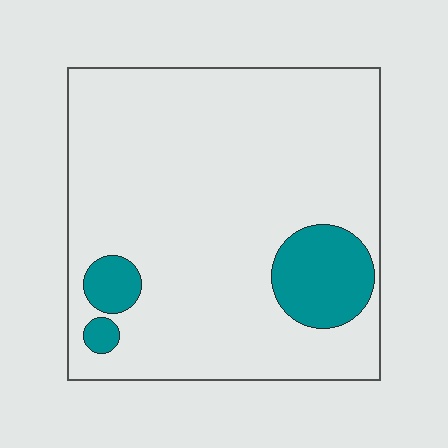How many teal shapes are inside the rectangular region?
3.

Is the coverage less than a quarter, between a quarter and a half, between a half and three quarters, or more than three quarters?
Less than a quarter.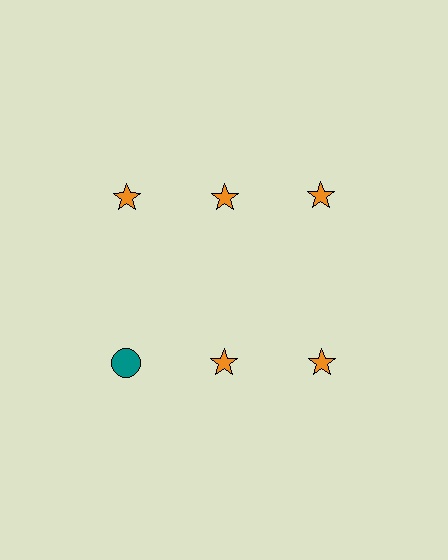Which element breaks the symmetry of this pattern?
The teal circle in the second row, leftmost column breaks the symmetry. All other shapes are orange stars.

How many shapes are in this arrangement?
There are 6 shapes arranged in a grid pattern.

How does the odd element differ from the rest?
It differs in both color (teal instead of orange) and shape (circle instead of star).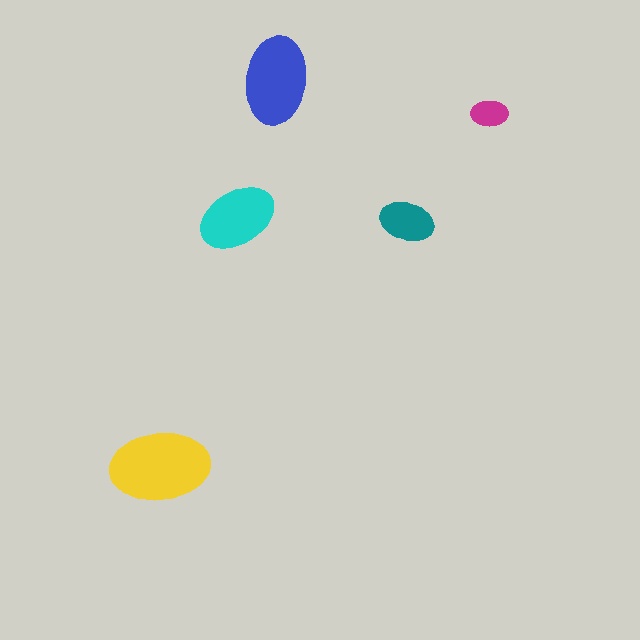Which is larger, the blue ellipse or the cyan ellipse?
The blue one.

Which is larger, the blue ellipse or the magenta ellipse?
The blue one.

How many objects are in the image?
There are 5 objects in the image.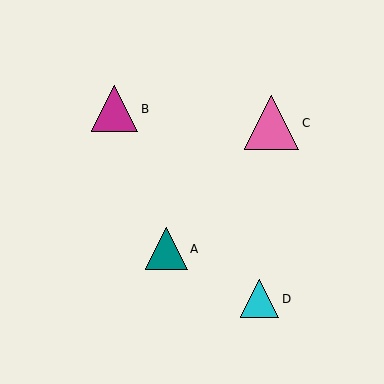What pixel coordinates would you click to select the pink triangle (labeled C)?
Click at (272, 123) to select the pink triangle C.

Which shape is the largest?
The pink triangle (labeled C) is the largest.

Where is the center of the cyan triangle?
The center of the cyan triangle is at (259, 299).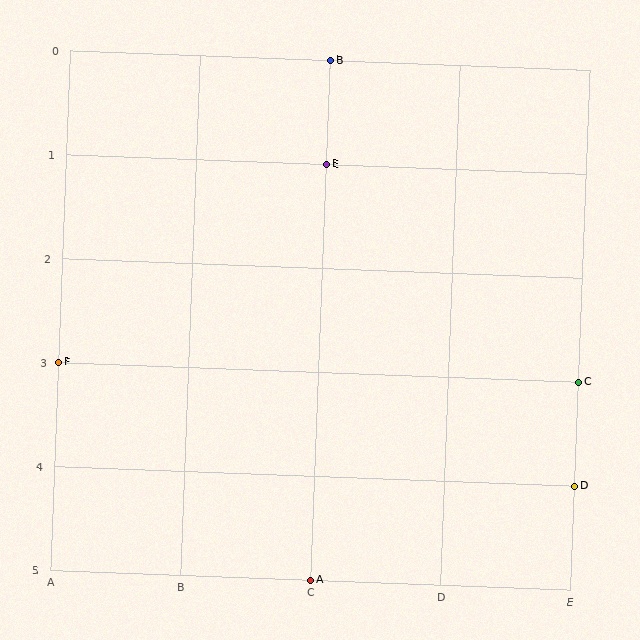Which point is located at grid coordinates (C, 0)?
Point B is at (C, 0).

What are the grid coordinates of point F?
Point F is at grid coordinates (A, 3).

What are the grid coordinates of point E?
Point E is at grid coordinates (C, 1).